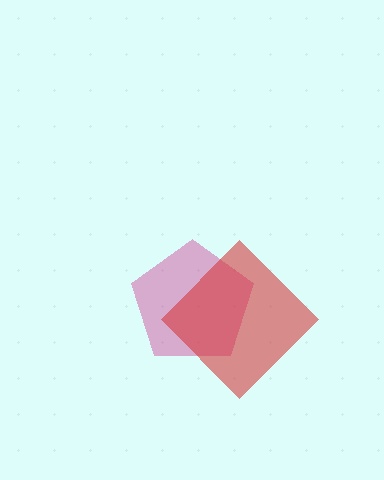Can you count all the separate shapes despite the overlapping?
Yes, there are 2 separate shapes.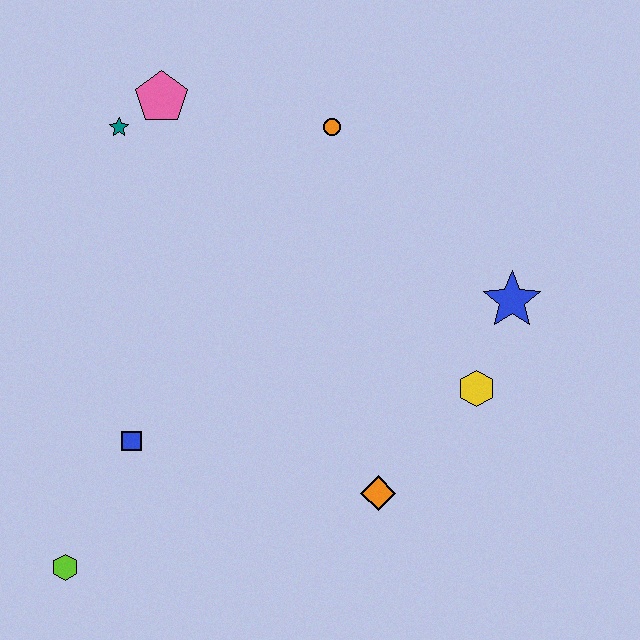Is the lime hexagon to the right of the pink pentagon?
No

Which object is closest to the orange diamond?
The yellow hexagon is closest to the orange diamond.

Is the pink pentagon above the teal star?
Yes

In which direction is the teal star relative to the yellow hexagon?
The teal star is to the left of the yellow hexagon.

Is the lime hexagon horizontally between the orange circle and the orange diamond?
No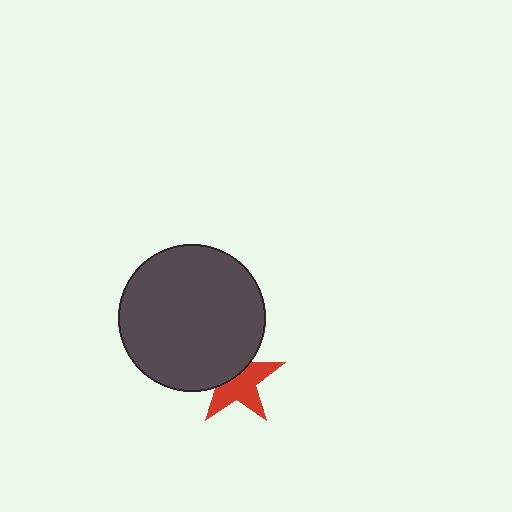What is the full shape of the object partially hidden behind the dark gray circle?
The partially hidden object is a red star.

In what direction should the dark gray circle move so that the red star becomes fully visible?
The dark gray circle should move toward the upper-left. That is the shortest direction to clear the overlap and leave the red star fully visible.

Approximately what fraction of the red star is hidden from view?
Roughly 41% of the red star is hidden behind the dark gray circle.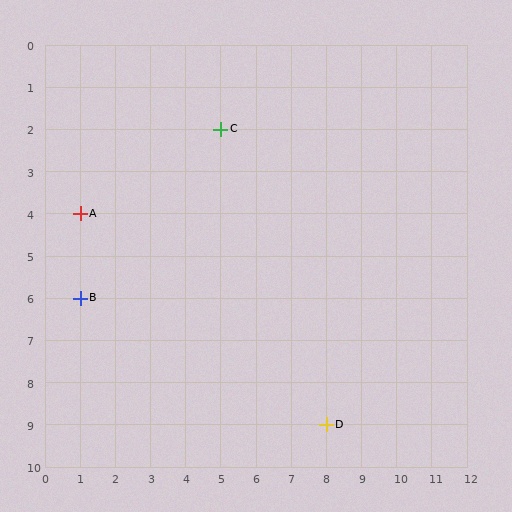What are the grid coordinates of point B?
Point B is at grid coordinates (1, 6).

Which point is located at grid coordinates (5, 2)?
Point C is at (5, 2).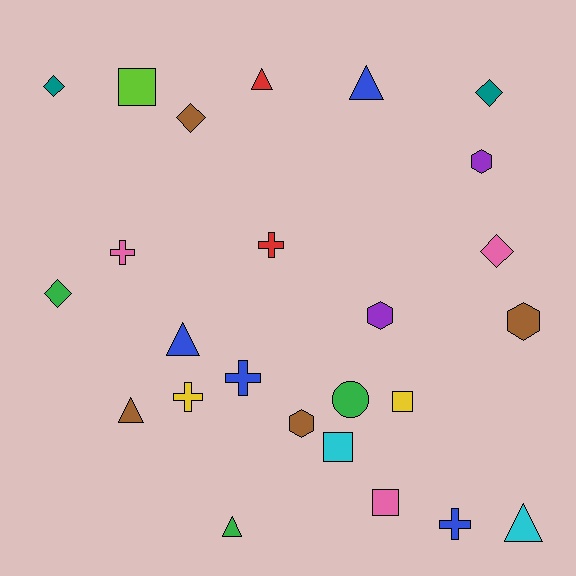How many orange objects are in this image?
There are no orange objects.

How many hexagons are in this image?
There are 4 hexagons.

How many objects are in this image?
There are 25 objects.